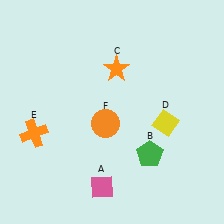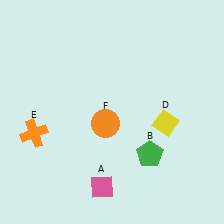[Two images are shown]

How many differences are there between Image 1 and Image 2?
There is 1 difference between the two images.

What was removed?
The orange star (C) was removed in Image 2.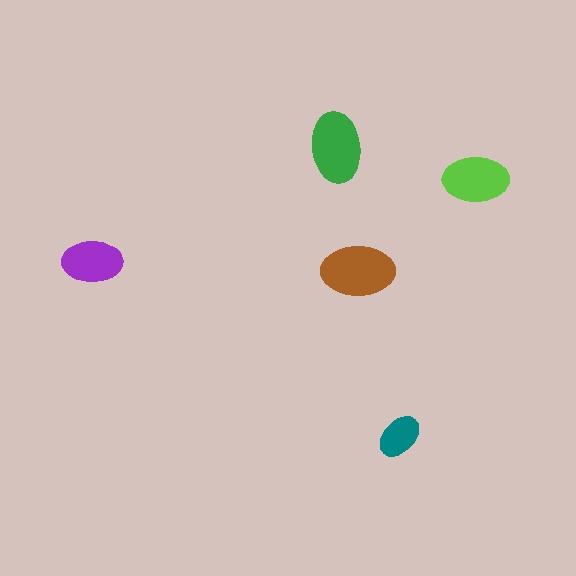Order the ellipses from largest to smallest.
the brown one, the green one, the lime one, the purple one, the teal one.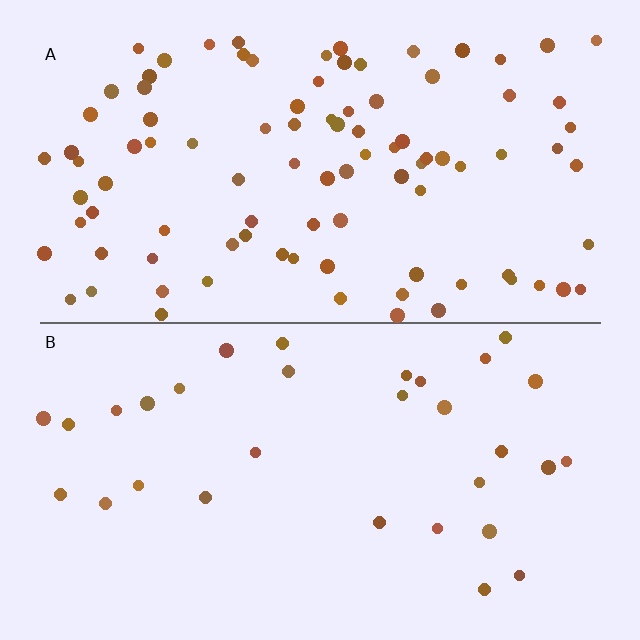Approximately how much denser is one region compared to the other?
Approximately 3.0× — region A over region B.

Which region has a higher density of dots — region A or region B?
A (the top).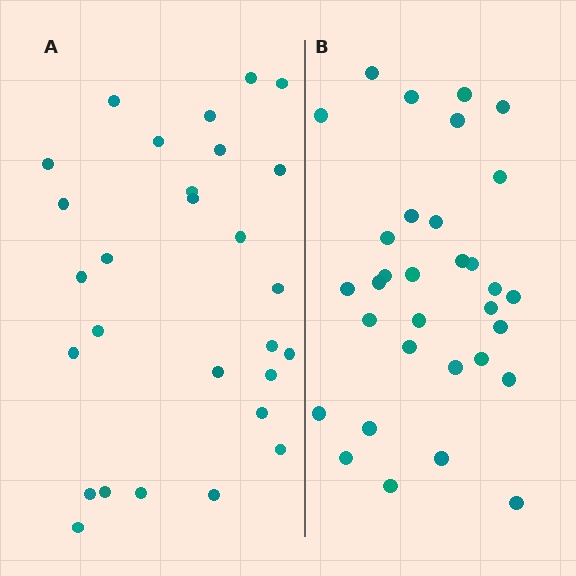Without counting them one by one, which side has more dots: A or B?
Region B (the right region) has more dots.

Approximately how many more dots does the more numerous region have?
Region B has about 4 more dots than region A.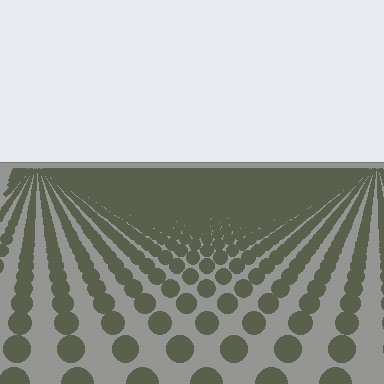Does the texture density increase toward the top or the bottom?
Density increases toward the top.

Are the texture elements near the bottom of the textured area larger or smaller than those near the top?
Larger. Near the bottom, elements are closer to the viewer and appear at a bigger on-screen size.